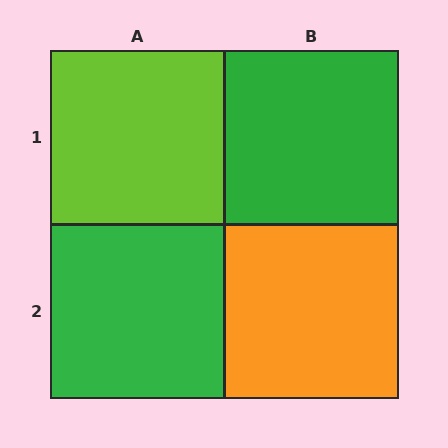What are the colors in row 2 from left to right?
Green, orange.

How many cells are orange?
1 cell is orange.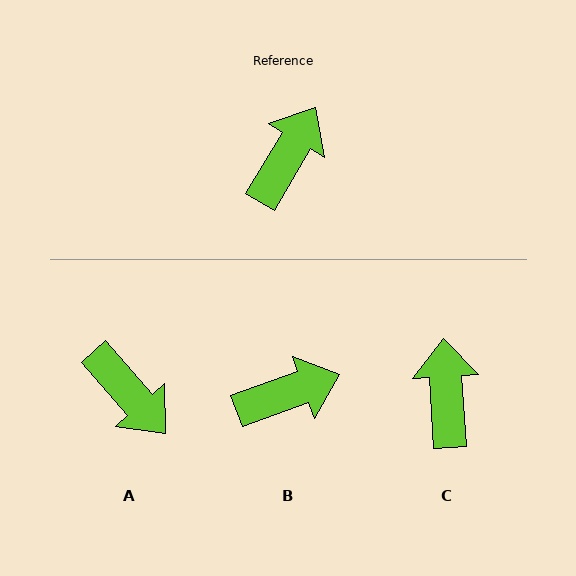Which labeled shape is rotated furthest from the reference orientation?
A, about 108 degrees away.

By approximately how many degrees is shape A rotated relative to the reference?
Approximately 108 degrees clockwise.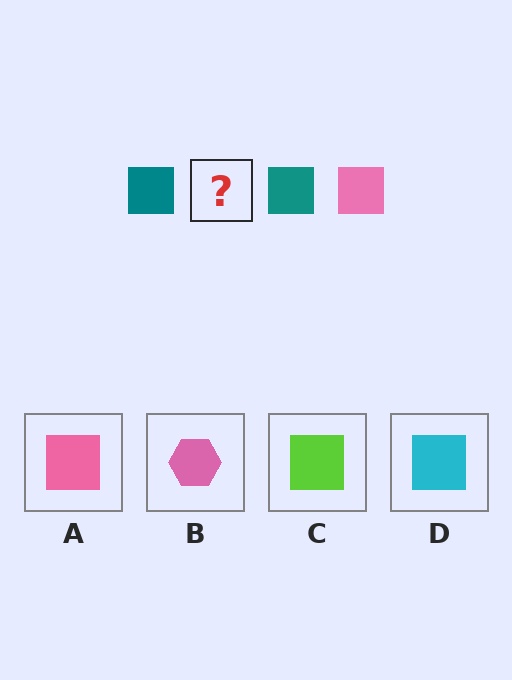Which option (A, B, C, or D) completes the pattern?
A.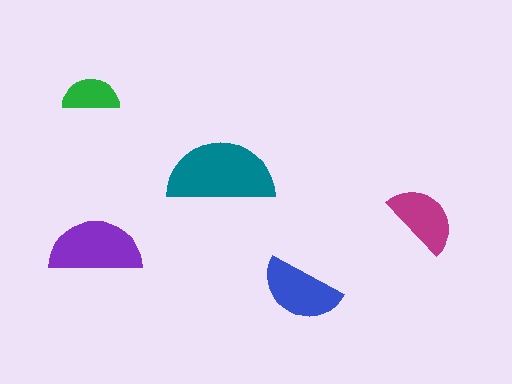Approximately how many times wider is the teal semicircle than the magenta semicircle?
About 1.5 times wider.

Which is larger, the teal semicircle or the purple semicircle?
The teal one.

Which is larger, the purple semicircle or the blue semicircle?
The purple one.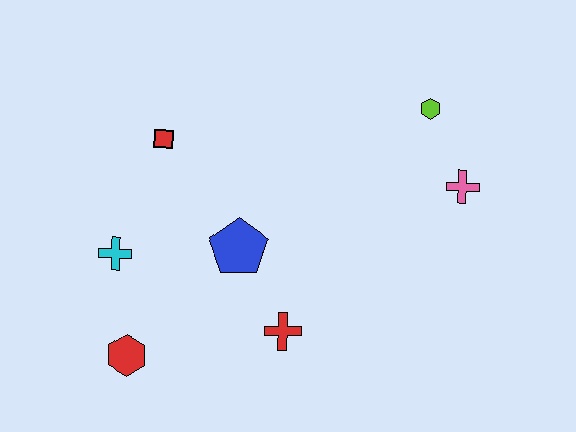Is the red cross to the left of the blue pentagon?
No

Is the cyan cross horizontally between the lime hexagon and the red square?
No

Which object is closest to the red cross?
The blue pentagon is closest to the red cross.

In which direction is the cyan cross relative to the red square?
The cyan cross is below the red square.